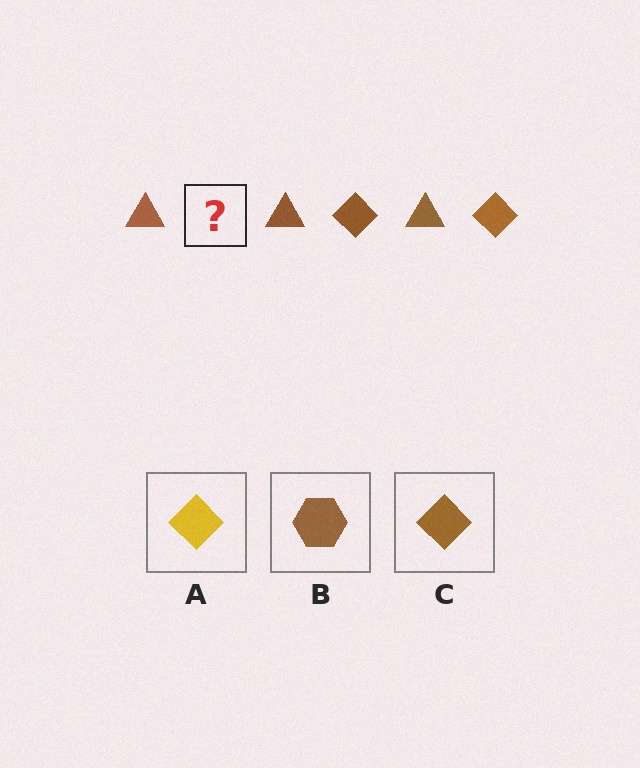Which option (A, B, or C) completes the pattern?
C.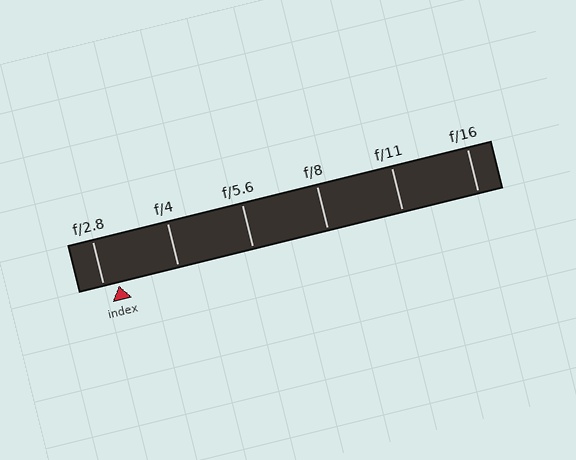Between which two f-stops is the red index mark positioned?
The index mark is between f/2.8 and f/4.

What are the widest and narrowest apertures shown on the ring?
The widest aperture shown is f/2.8 and the narrowest is f/16.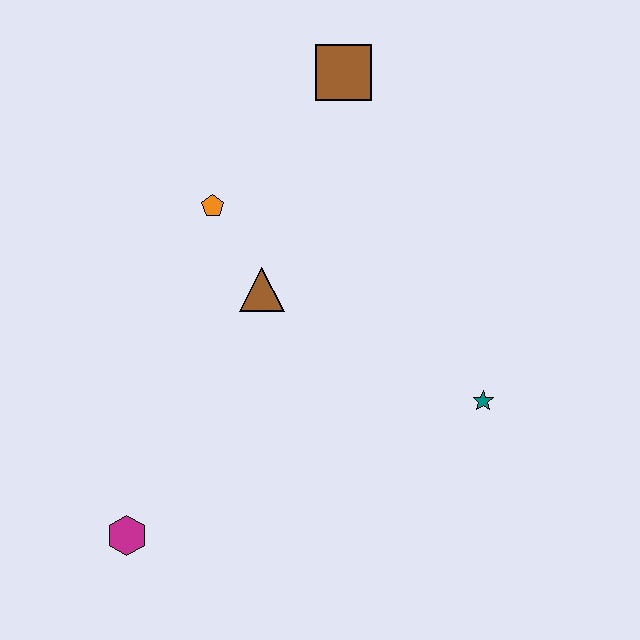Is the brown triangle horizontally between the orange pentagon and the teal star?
Yes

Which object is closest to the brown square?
The orange pentagon is closest to the brown square.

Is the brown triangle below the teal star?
No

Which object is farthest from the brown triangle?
The magenta hexagon is farthest from the brown triangle.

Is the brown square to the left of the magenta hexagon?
No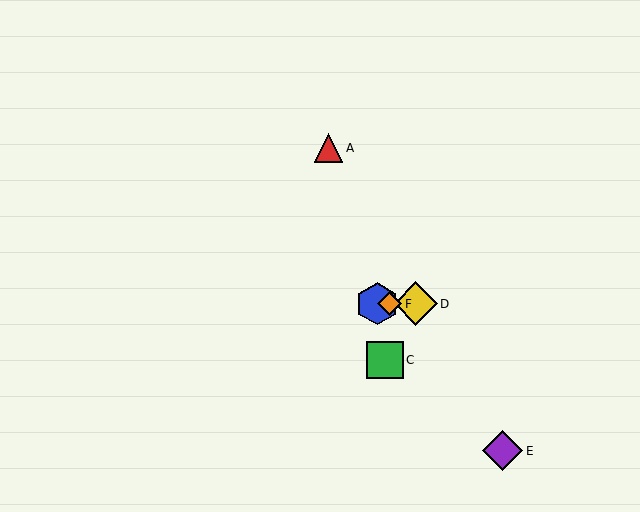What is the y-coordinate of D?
Object D is at y≈304.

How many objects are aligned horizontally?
3 objects (B, D, F) are aligned horizontally.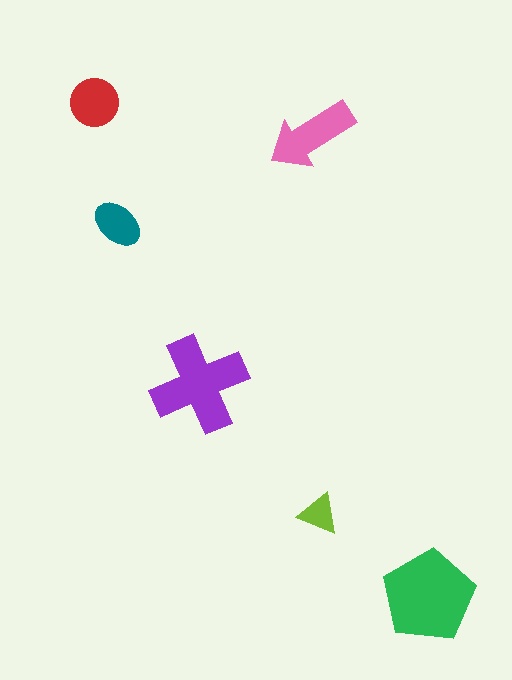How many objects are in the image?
There are 6 objects in the image.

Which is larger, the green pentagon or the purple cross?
The green pentagon.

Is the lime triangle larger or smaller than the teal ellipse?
Smaller.